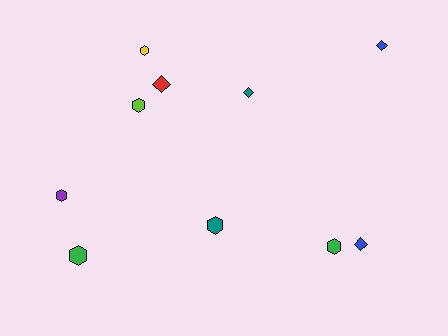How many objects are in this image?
There are 10 objects.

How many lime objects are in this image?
There is 1 lime object.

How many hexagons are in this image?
There are 6 hexagons.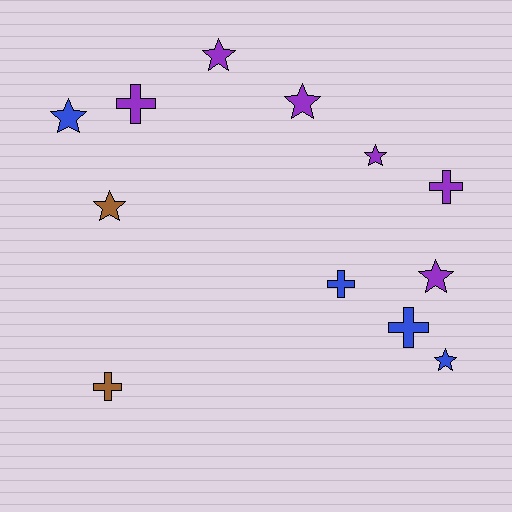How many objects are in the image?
There are 12 objects.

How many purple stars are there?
There are 4 purple stars.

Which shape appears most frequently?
Star, with 7 objects.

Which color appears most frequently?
Purple, with 6 objects.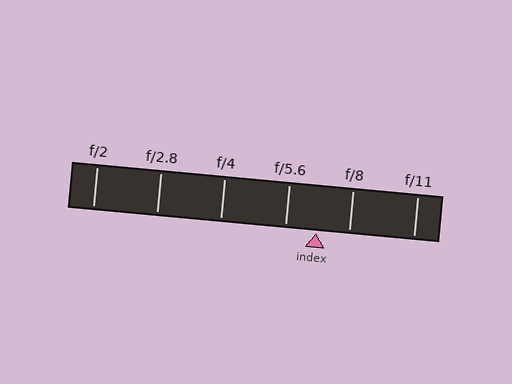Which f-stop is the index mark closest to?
The index mark is closest to f/5.6.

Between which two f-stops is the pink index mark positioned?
The index mark is between f/5.6 and f/8.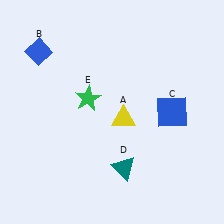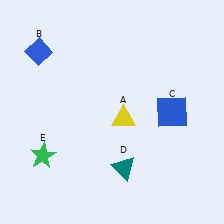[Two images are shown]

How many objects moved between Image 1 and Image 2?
1 object moved between the two images.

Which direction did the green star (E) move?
The green star (E) moved down.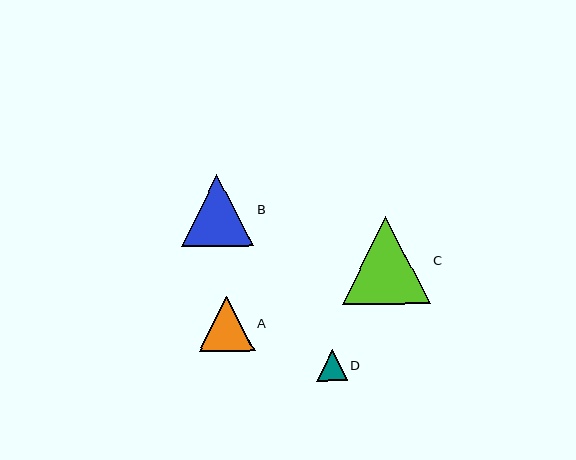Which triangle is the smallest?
Triangle D is the smallest with a size of approximately 30 pixels.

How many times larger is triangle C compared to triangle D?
Triangle C is approximately 2.9 times the size of triangle D.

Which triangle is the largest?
Triangle C is the largest with a size of approximately 88 pixels.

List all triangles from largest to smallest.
From largest to smallest: C, B, A, D.